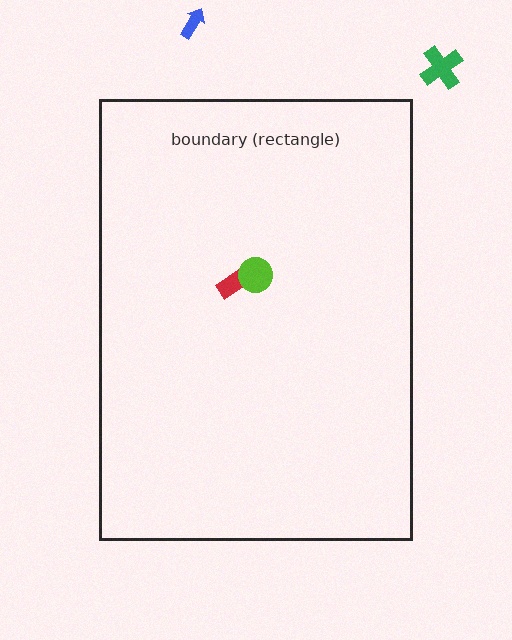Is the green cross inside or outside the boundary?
Outside.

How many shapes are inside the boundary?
2 inside, 2 outside.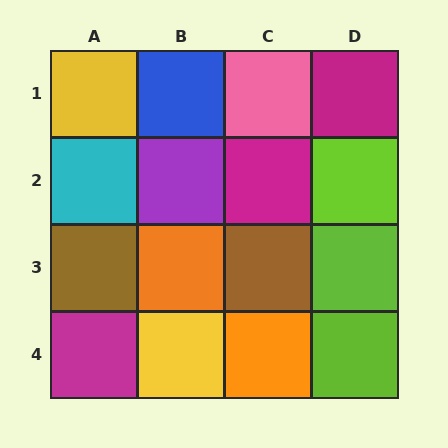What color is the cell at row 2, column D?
Lime.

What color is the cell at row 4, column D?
Lime.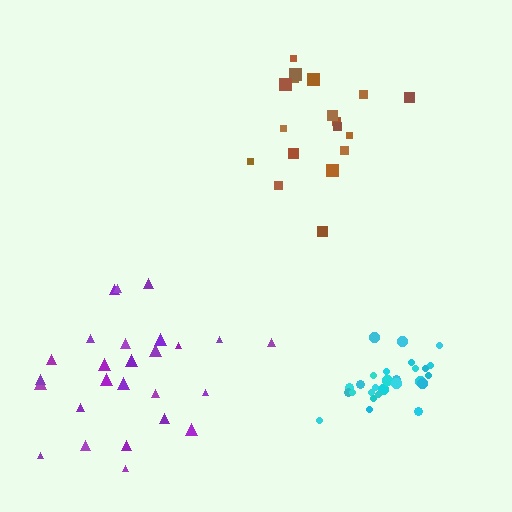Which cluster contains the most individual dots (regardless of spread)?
Cyan (27).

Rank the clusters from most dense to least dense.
cyan, brown, purple.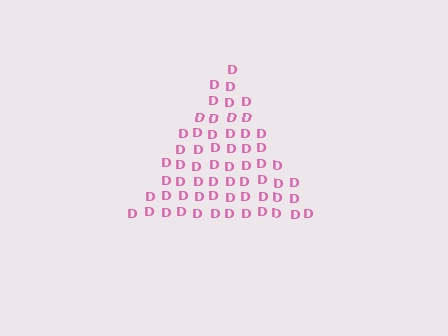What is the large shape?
The large shape is a triangle.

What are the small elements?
The small elements are letter D's.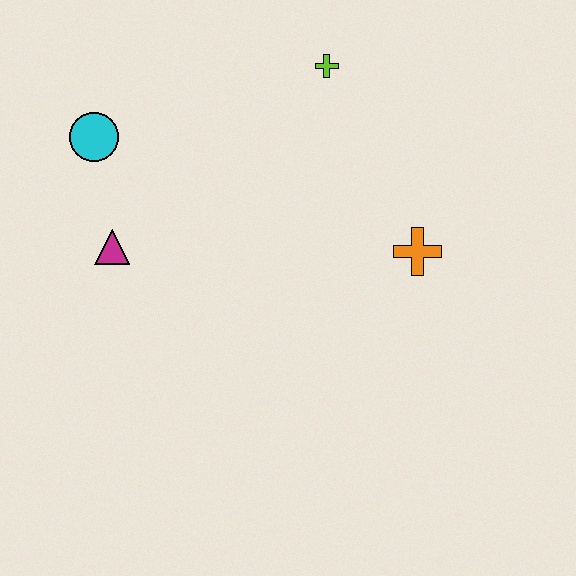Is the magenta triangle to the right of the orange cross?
No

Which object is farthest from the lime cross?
The magenta triangle is farthest from the lime cross.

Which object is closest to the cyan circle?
The magenta triangle is closest to the cyan circle.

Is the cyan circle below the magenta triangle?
No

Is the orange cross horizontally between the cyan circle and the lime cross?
No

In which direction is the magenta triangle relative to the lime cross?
The magenta triangle is to the left of the lime cross.